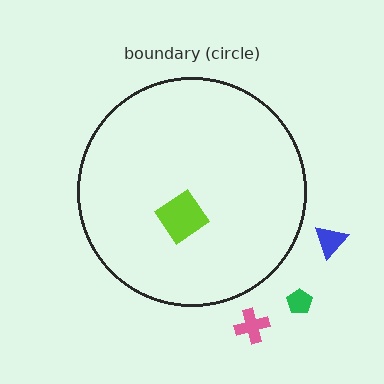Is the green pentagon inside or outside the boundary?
Outside.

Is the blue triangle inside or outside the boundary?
Outside.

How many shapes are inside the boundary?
1 inside, 3 outside.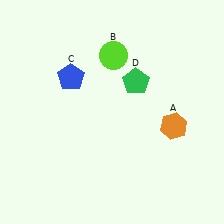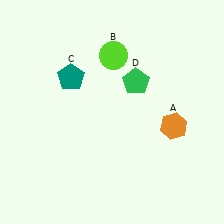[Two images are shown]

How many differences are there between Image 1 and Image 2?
There is 1 difference between the two images.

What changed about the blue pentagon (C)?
In Image 1, C is blue. In Image 2, it changed to teal.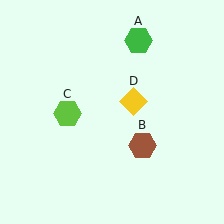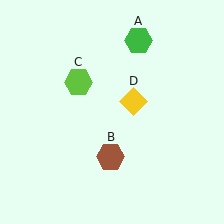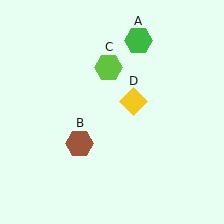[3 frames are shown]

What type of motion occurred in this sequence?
The brown hexagon (object B), lime hexagon (object C) rotated clockwise around the center of the scene.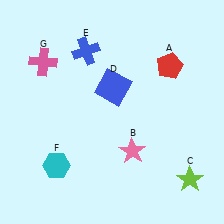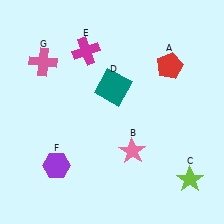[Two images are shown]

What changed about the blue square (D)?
In Image 1, D is blue. In Image 2, it changed to teal.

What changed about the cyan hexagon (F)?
In Image 1, F is cyan. In Image 2, it changed to purple.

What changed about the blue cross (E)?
In Image 1, E is blue. In Image 2, it changed to magenta.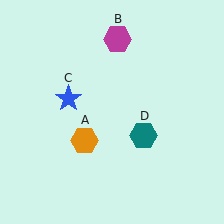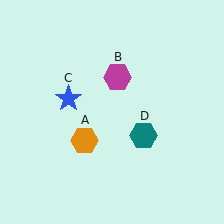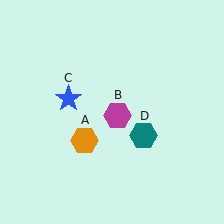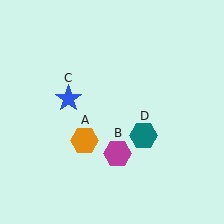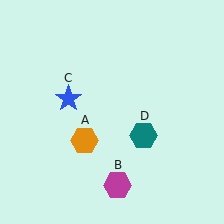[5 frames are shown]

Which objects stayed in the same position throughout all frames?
Orange hexagon (object A) and blue star (object C) and teal hexagon (object D) remained stationary.